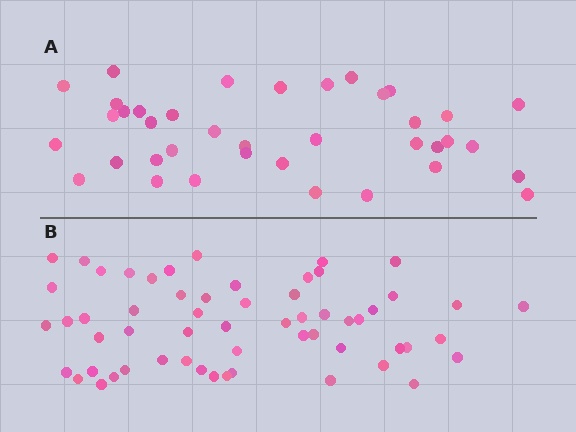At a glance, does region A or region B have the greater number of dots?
Region B (the bottom region) has more dots.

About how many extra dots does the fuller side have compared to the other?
Region B has approximately 20 more dots than region A.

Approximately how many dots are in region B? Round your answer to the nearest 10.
About 60 dots. (The exact count is 58, which rounds to 60.)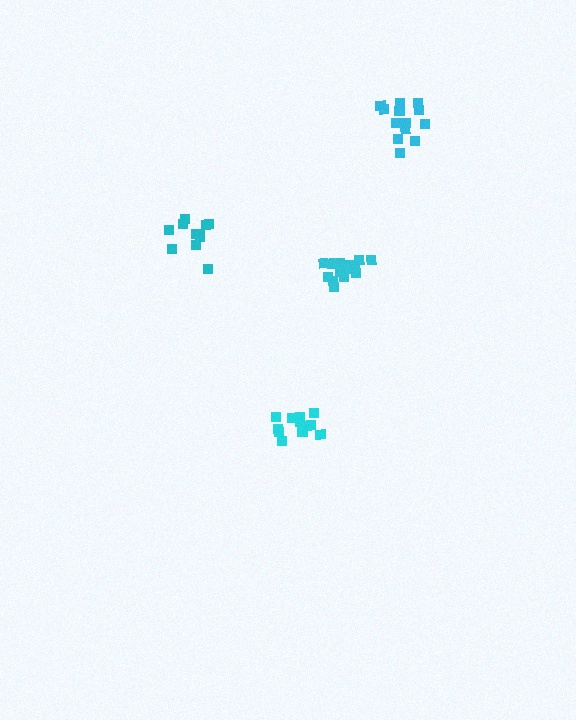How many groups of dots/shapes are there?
There are 4 groups.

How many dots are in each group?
Group 1: 12 dots, Group 2: 16 dots, Group 3: 14 dots, Group 4: 11 dots (53 total).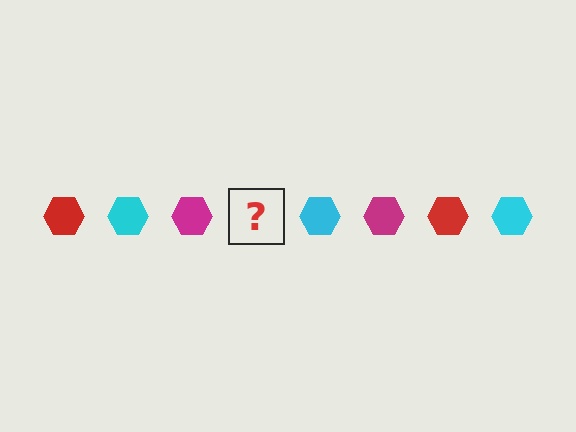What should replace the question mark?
The question mark should be replaced with a red hexagon.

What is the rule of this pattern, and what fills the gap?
The rule is that the pattern cycles through red, cyan, magenta hexagons. The gap should be filled with a red hexagon.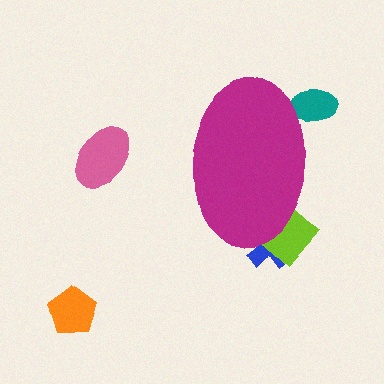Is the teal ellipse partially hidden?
Yes, the teal ellipse is partially hidden behind the magenta ellipse.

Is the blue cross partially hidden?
Yes, the blue cross is partially hidden behind the magenta ellipse.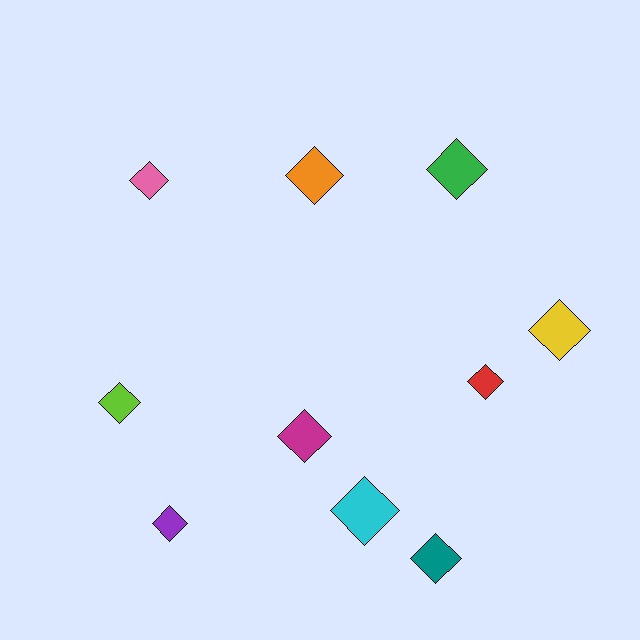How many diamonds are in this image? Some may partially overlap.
There are 10 diamonds.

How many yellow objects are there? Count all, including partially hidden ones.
There is 1 yellow object.